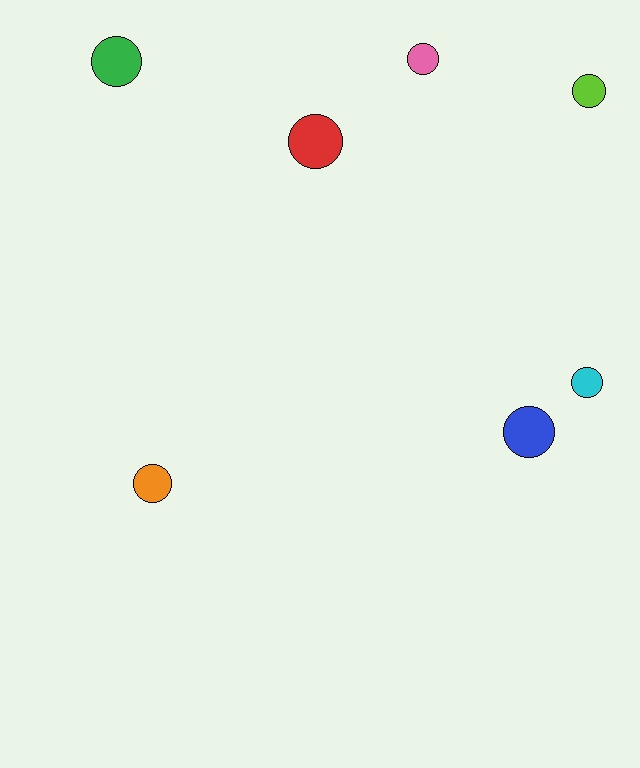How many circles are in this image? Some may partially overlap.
There are 7 circles.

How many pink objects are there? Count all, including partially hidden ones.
There is 1 pink object.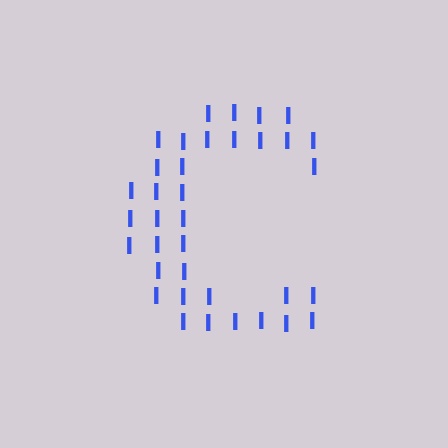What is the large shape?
The large shape is the letter C.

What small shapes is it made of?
It is made of small letter I's.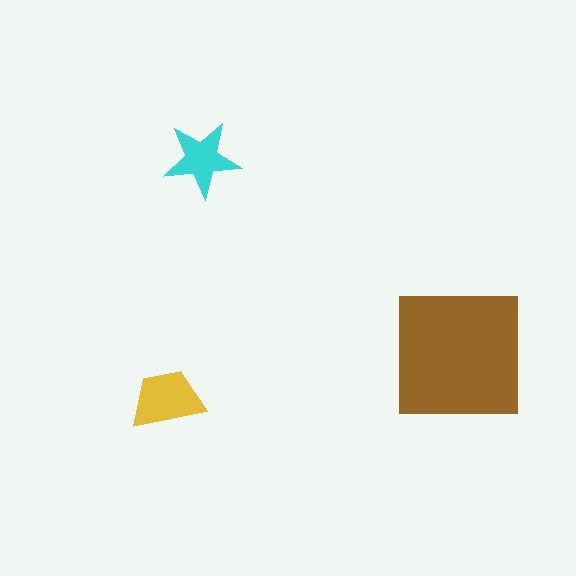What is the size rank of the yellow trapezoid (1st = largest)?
2nd.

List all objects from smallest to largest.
The cyan star, the yellow trapezoid, the brown square.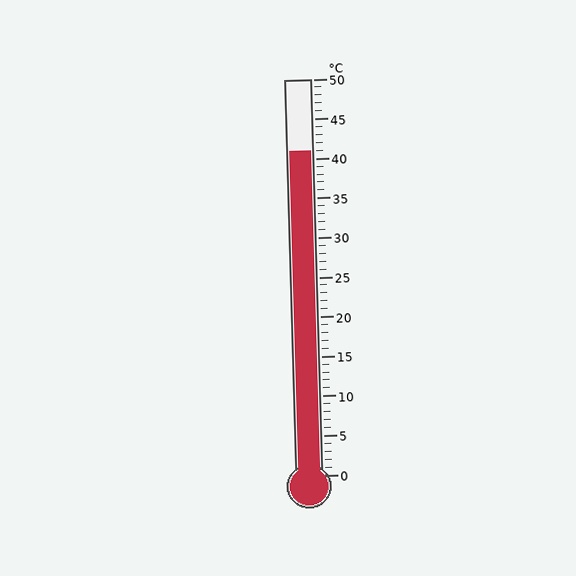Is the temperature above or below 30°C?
The temperature is above 30°C.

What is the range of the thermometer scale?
The thermometer scale ranges from 0°C to 50°C.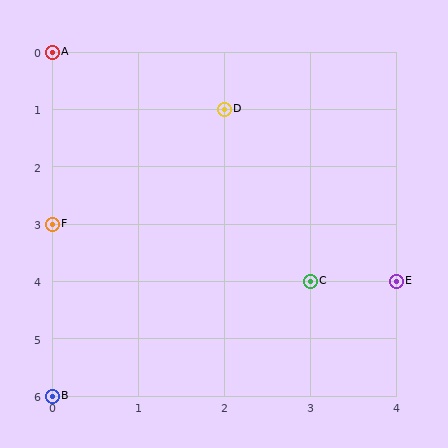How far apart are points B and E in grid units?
Points B and E are 4 columns and 2 rows apart (about 4.5 grid units diagonally).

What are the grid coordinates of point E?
Point E is at grid coordinates (4, 4).